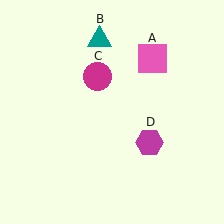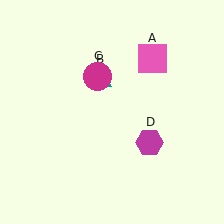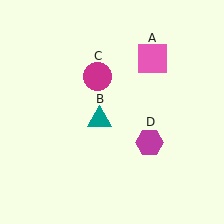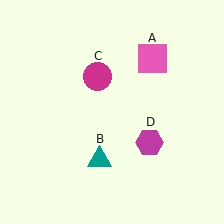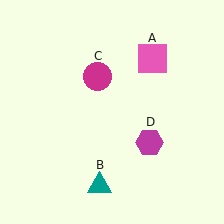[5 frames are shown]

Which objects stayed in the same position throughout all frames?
Pink square (object A) and magenta circle (object C) and magenta hexagon (object D) remained stationary.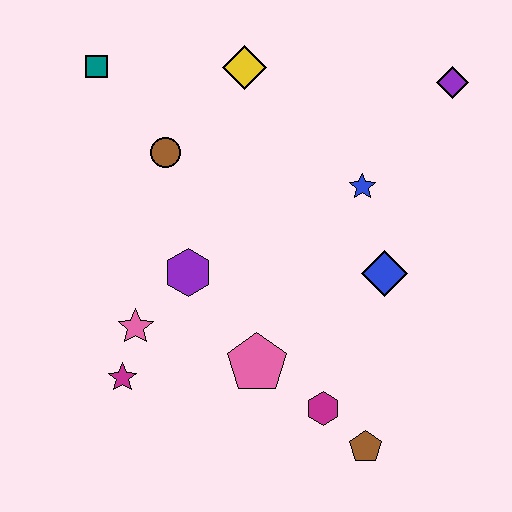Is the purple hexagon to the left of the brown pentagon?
Yes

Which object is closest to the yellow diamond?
The brown circle is closest to the yellow diamond.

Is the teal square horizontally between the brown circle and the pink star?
No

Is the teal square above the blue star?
Yes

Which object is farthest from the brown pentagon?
The teal square is farthest from the brown pentagon.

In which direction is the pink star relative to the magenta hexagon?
The pink star is to the left of the magenta hexagon.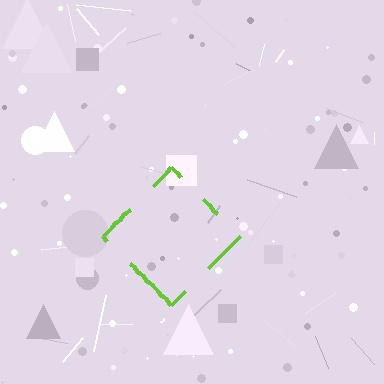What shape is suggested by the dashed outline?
The dashed outline suggests a diamond.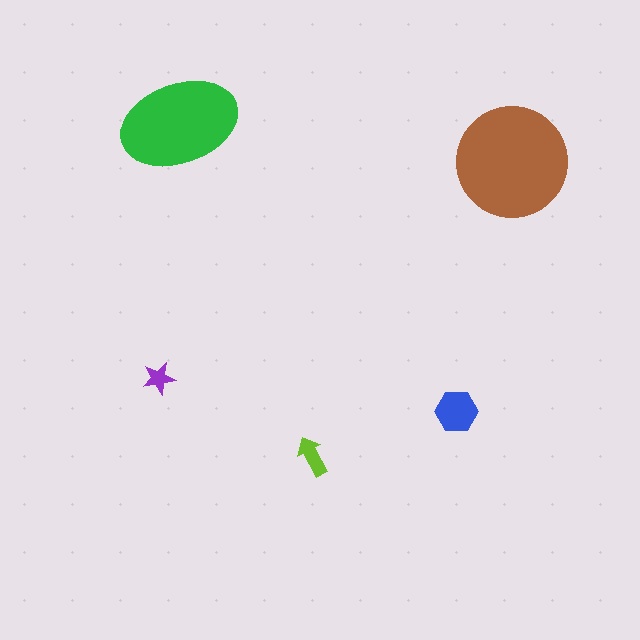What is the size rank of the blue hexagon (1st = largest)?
3rd.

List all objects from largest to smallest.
The brown circle, the green ellipse, the blue hexagon, the lime arrow, the purple star.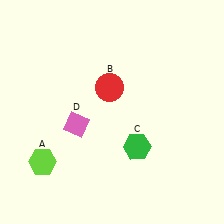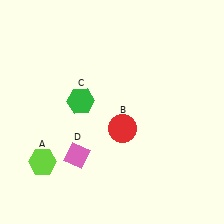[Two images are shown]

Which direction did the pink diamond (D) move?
The pink diamond (D) moved down.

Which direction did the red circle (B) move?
The red circle (B) moved down.